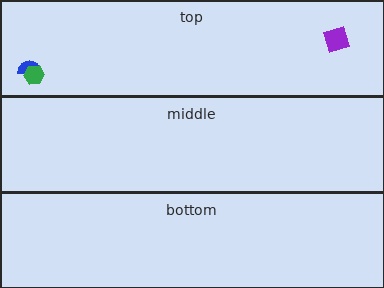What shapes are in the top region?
The blue semicircle, the purple diamond, the green hexagon.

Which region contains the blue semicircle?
The top region.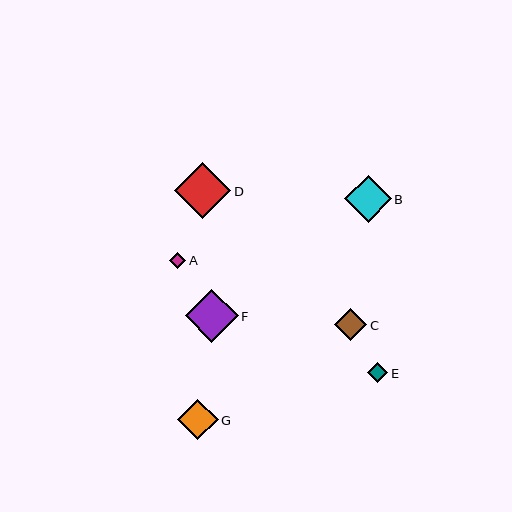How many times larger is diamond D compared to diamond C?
Diamond D is approximately 1.8 times the size of diamond C.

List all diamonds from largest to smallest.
From largest to smallest: D, F, B, G, C, E, A.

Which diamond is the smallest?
Diamond A is the smallest with a size of approximately 16 pixels.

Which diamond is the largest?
Diamond D is the largest with a size of approximately 56 pixels.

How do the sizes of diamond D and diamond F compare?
Diamond D and diamond F are approximately the same size.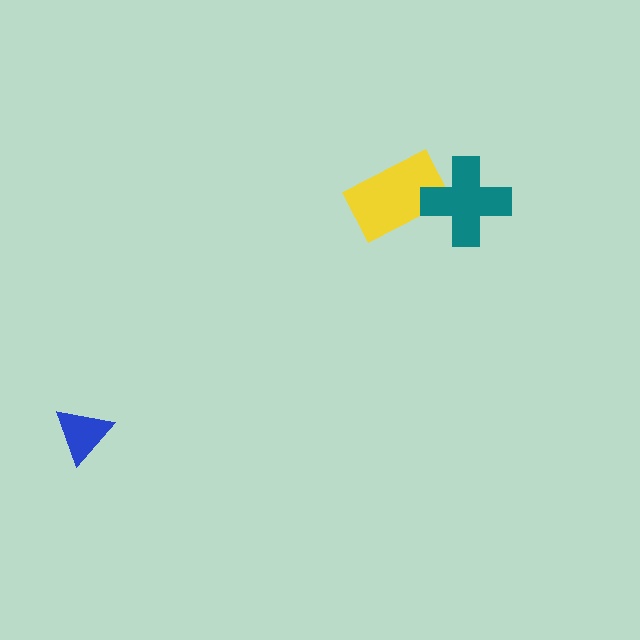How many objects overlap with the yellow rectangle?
1 object overlaps with the yellow rectangle.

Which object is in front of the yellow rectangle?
The teal cross is in front of the yellow rectangle.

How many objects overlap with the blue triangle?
0 objects overlap with the blue triangle.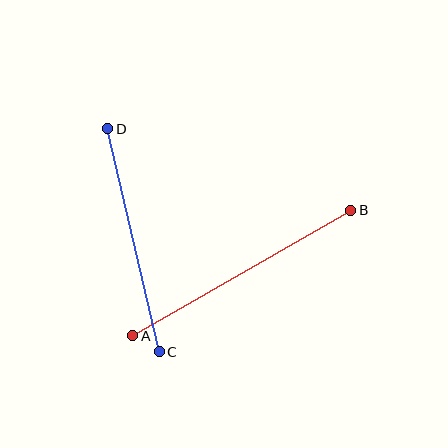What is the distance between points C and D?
The distance is approximately 229 pixels.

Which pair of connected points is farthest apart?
Points A and B are farthest apart.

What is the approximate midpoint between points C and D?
The midpoint is at approximately (133, 240) pixels.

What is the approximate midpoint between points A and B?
The midpoint is at approximately (242, 273) pixels.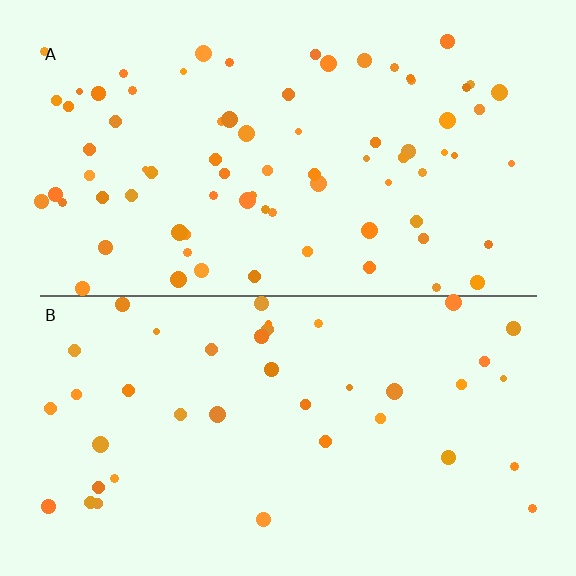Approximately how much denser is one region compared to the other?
Approximately 1.9× — region A over region B.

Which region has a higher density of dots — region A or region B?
A (the top).